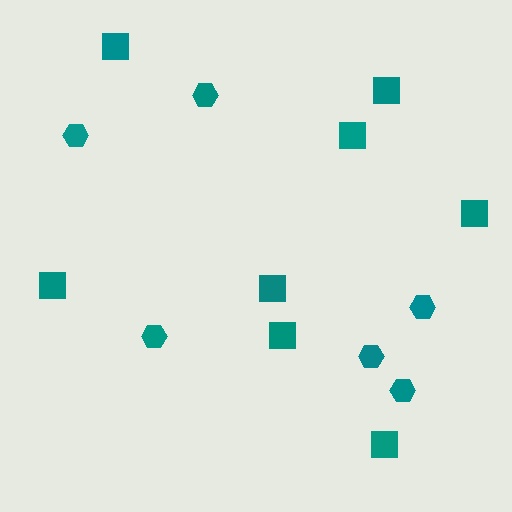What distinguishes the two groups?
There are 2 groups: one group of squares (8) and one group of hexagons (6).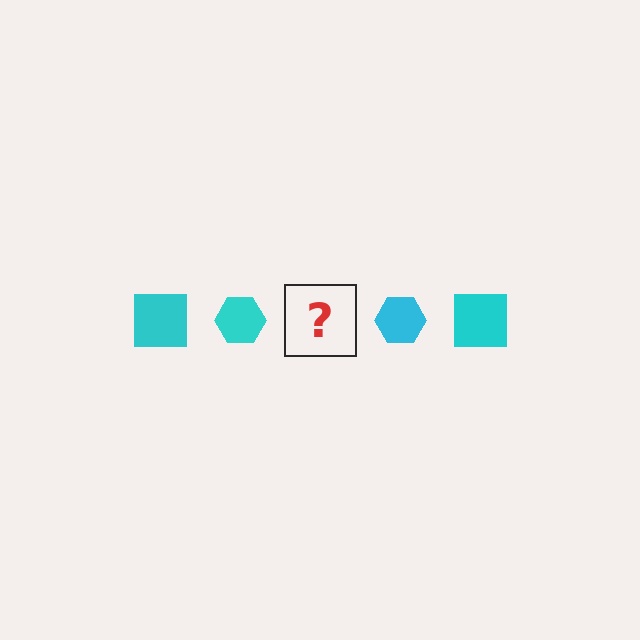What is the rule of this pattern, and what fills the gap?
The rule is that the pattern cycles through square, hexagon shapes in cyan. The gap should be filled with a cyan square.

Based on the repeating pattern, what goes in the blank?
The blank should be a cyan square.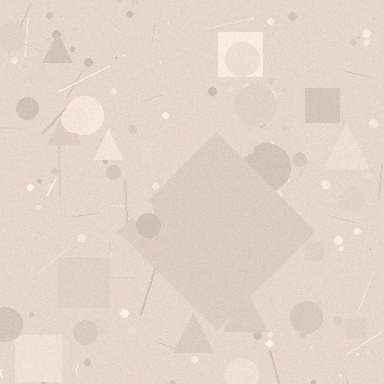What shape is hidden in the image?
A diamond is hidden in the image.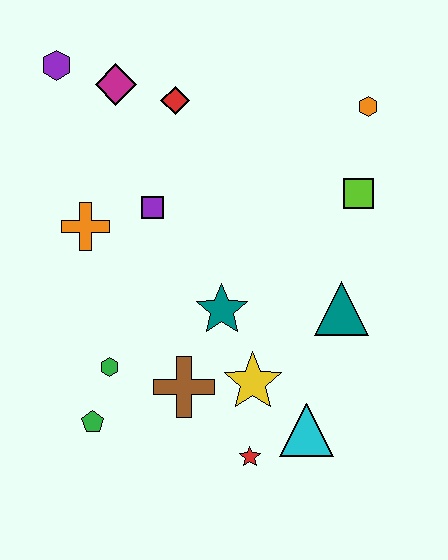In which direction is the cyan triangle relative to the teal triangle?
The cyan triangle is below the teal triangle.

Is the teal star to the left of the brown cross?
No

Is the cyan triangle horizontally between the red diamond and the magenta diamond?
No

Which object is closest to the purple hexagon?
The magenta diamond is closest to the purple hexagon.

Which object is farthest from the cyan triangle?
The purple hexagon is farthest from the cyan triangle.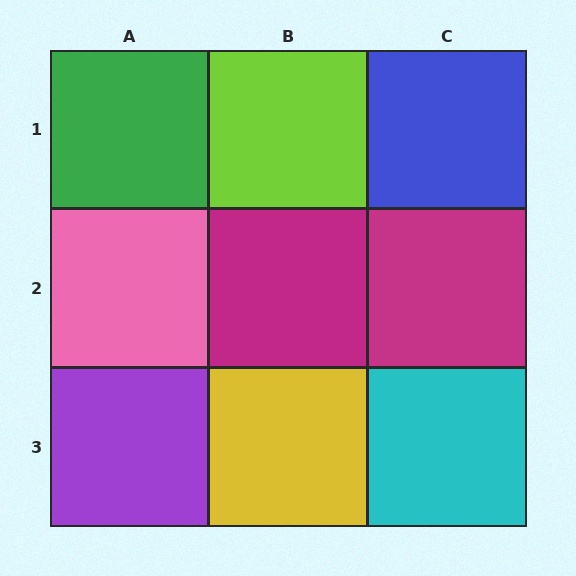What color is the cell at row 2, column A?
Pink.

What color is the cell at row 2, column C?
Magenta.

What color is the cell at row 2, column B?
Magenta.